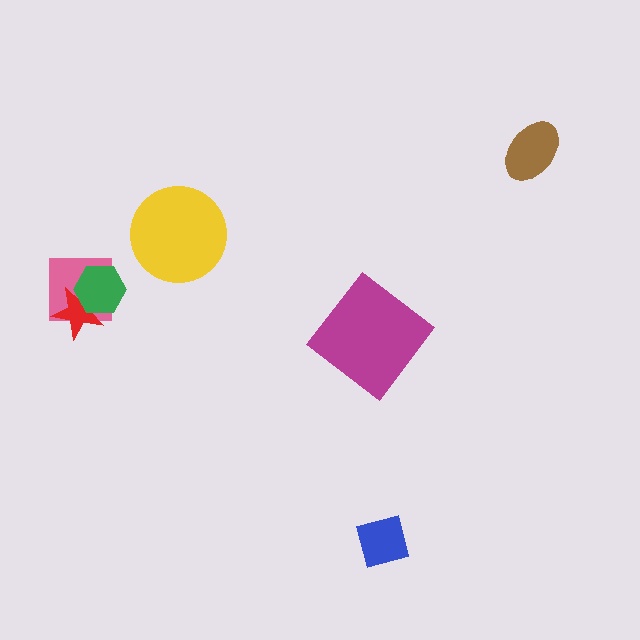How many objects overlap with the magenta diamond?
0 objects overlap with the magenta diamond.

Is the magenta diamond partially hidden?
No, no other shape covers it.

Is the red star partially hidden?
Yes, it is partially covered by another shape.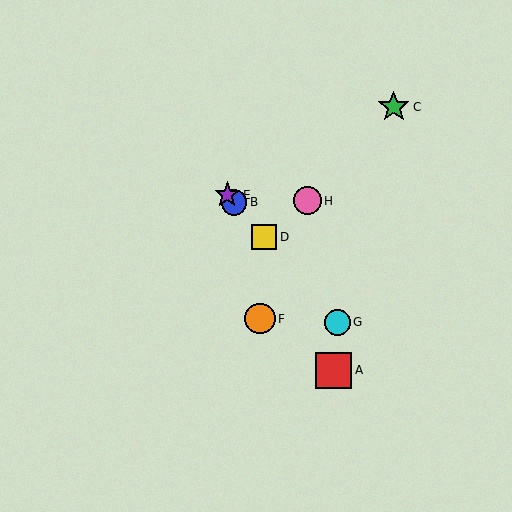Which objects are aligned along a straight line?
Objects B, D, E, G are aligned along a straight line.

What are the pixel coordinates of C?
Object C is at (394, 107).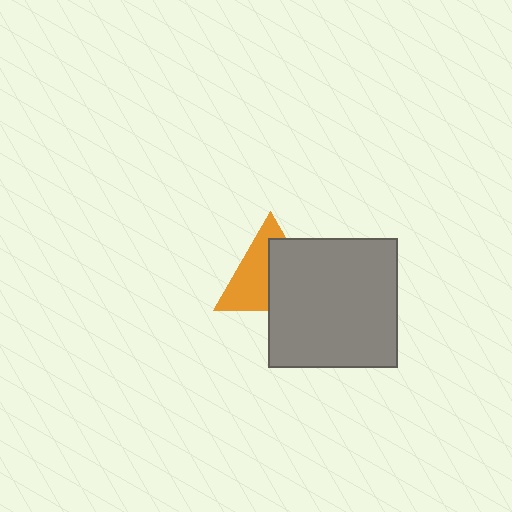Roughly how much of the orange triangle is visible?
About half of it is visible (roughly 50%).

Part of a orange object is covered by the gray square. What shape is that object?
It is a triangle.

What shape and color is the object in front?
The object in front is a gray square.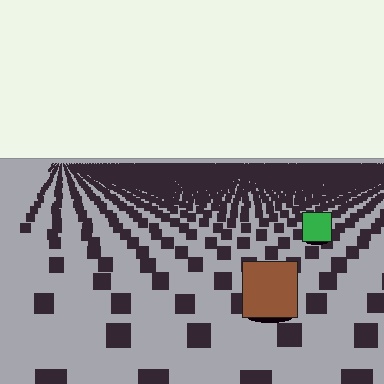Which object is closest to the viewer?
The brown square is closest. The texture marks near it are larger and more spread out.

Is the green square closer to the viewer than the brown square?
No. The brown square is closer — you can tell from the texture gradient: the ground texture is coarser near it.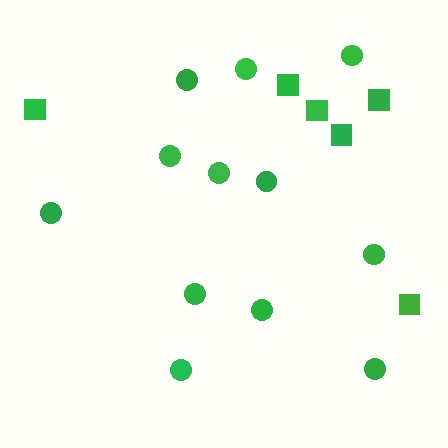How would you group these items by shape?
There are 2 groups: one group of circles (12) and one group of squares (6).